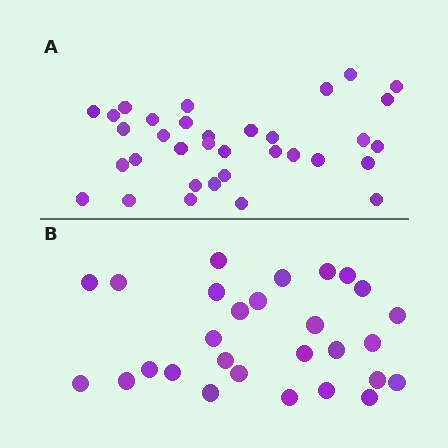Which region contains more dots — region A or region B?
Region A (the top region) has more dots.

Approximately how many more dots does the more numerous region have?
Region A has about 6 more dots than region B.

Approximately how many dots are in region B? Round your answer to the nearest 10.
About 30 dots. (The exact count is 28, which rounds to 30.)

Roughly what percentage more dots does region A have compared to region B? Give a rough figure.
About 20% more.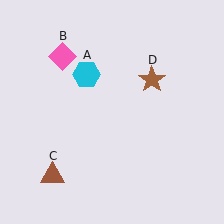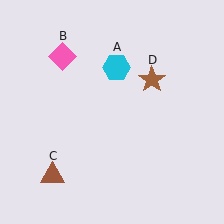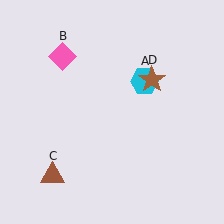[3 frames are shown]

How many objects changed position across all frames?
1 object changed position: cyan hexagon (object A).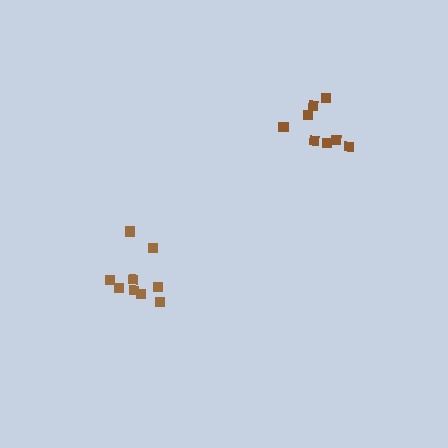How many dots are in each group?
Group 1: 9 dots, Group 2: 8 dots (17 total).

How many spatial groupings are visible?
There are 2 spatial groupings.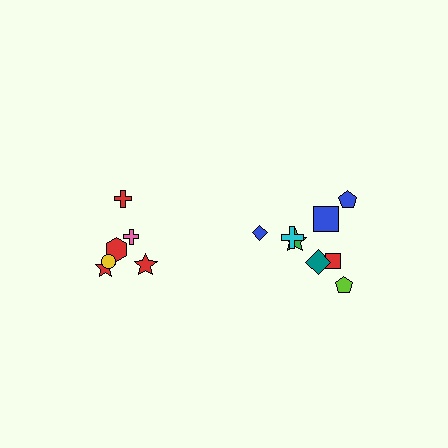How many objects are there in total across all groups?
There are 14 objects.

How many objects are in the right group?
There are 8 objects.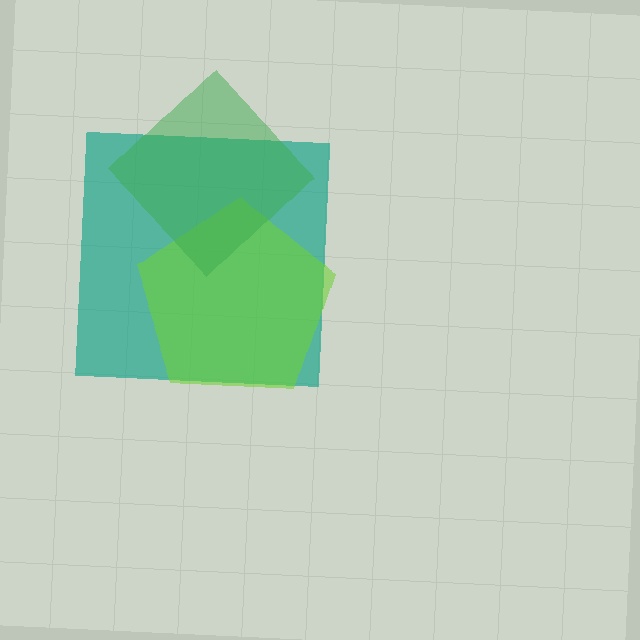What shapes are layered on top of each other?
The layered shapes are: a teal square, a lime pentagon, a green diamond.